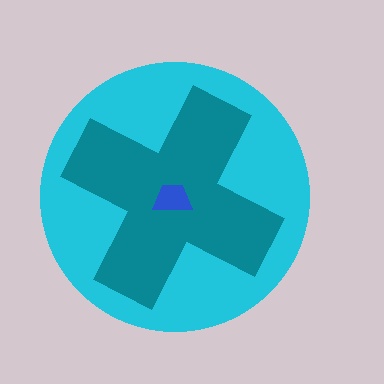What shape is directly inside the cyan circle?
The teal cross.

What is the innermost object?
The blue trapezoid.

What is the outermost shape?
The cyan circle.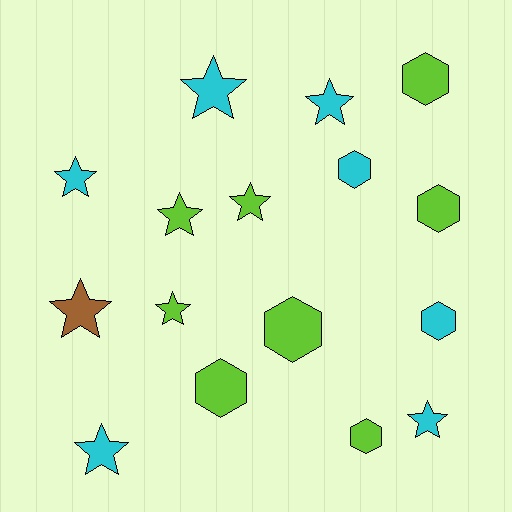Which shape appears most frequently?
Star, with 9 objects.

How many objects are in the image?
There are 16 objects.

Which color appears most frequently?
Lime, with 8 objects.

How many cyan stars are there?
There are 5 cyan stars.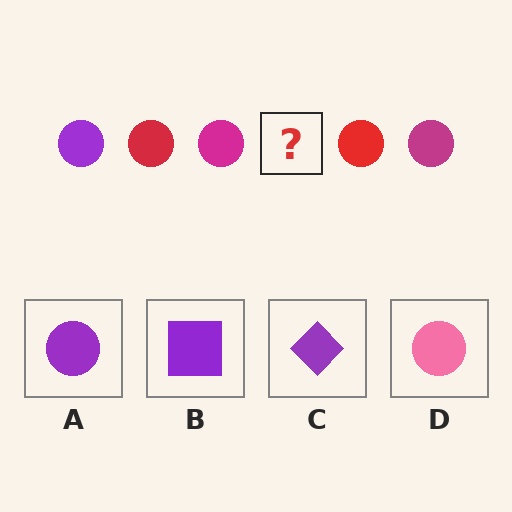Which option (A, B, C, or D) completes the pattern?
A.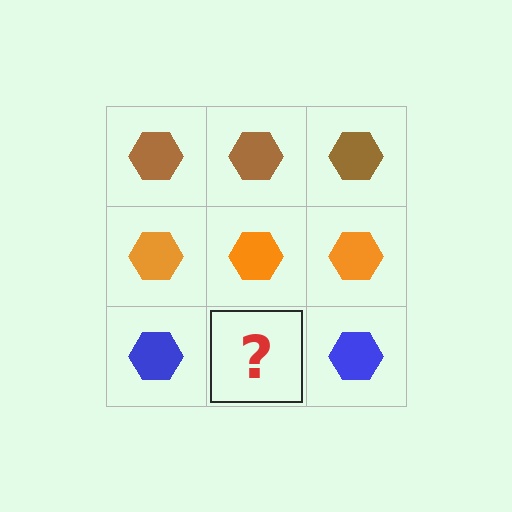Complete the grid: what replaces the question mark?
The question mark should be replaced with a blue hexagon.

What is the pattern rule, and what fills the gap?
The rule is that each row has a consistent color. The gap should be filled with a blue hexagon.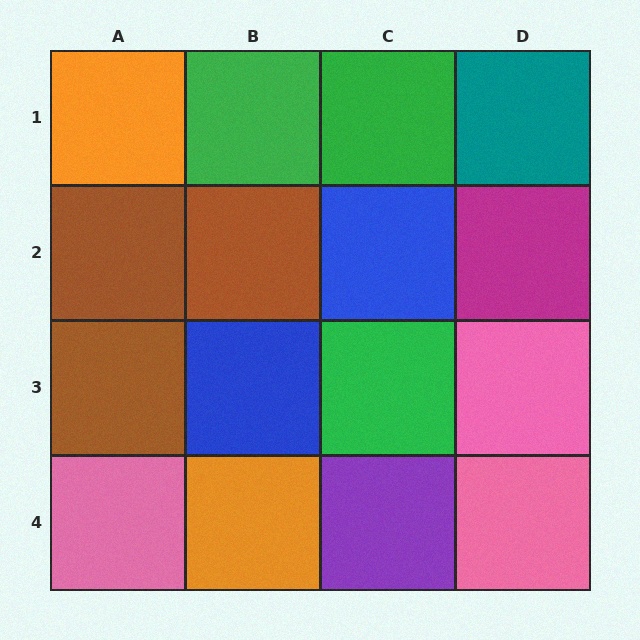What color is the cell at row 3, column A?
Brown.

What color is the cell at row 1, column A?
Orange.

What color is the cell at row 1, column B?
Green.